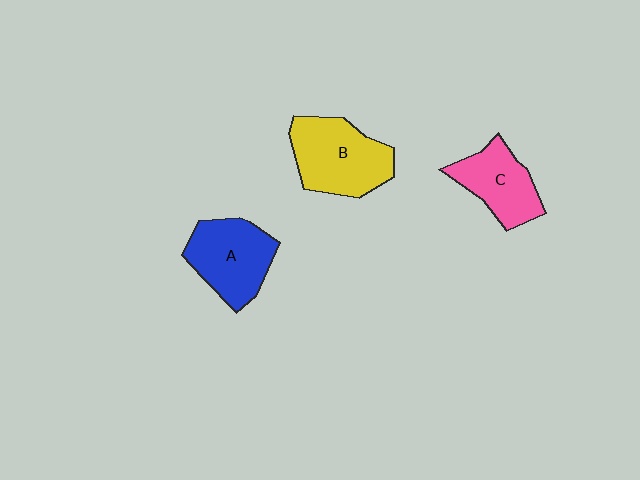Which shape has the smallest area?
Shape C (pink).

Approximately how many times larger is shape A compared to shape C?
Approximately 1.2 times.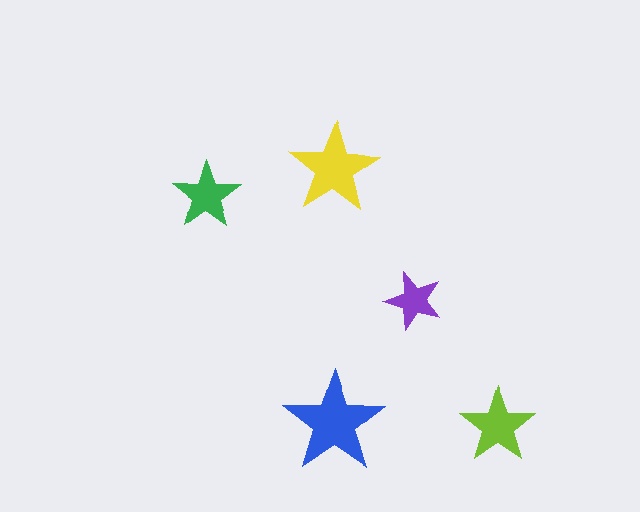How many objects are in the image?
There are 5 objects in the image.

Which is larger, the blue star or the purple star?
The blue one.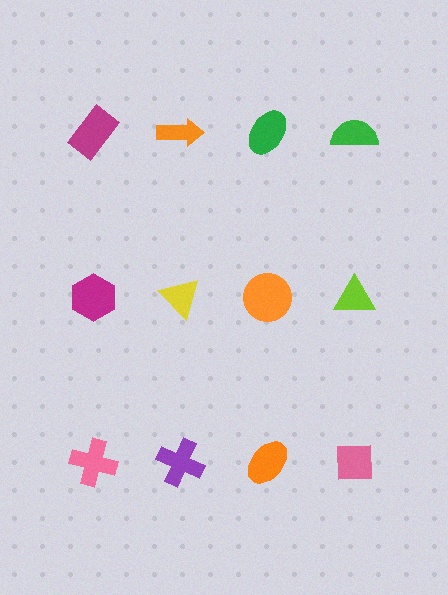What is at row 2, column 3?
An orange circle.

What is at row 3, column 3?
An orange ellipse.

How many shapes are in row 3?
4 shapes.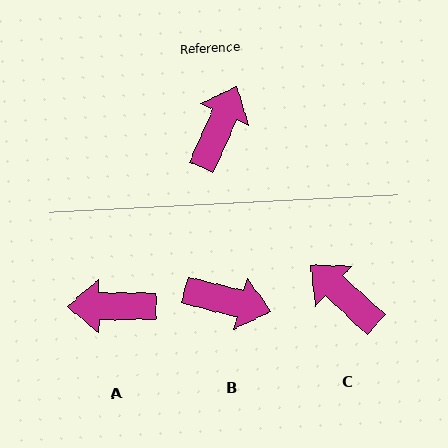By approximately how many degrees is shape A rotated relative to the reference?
Approximately 114 degrees counter-clockwise.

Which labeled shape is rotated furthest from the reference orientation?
A, about 114 degrees away.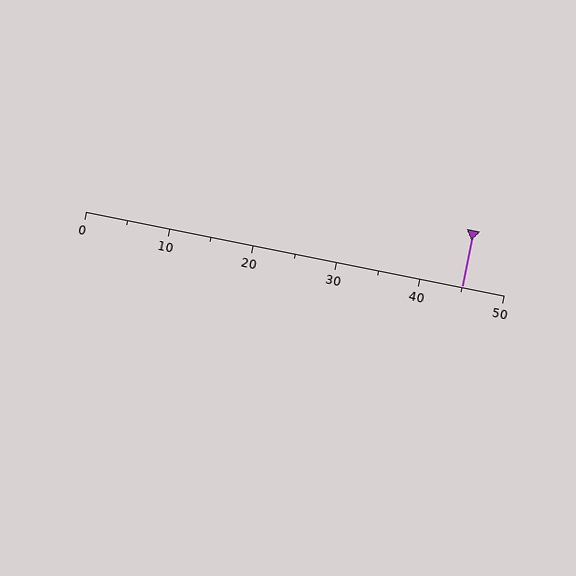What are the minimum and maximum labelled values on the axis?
The axis runs from 0 to 50.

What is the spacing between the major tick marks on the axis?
The major ticks are spaced 10 apart.